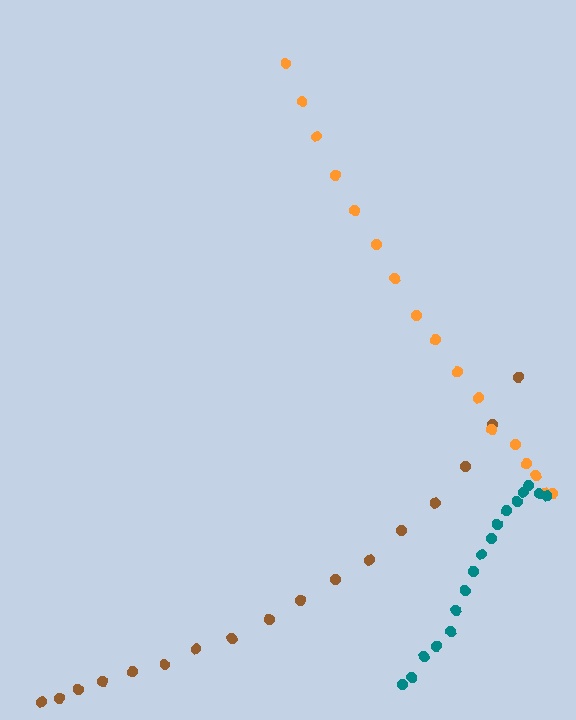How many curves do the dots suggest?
There are 3 distinct paths.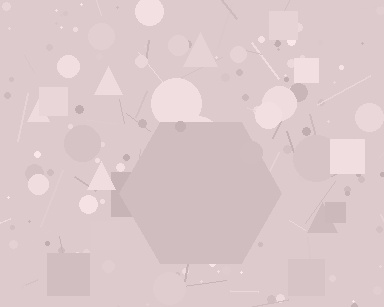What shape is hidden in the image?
A hexagon is hidden in the image.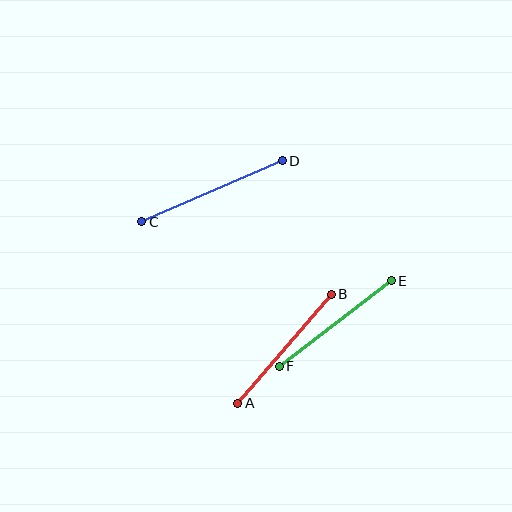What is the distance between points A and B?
The distance is approximately 144 pixels.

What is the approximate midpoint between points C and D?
The midpoint is at approximately (212, 191) pixels.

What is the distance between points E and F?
The distance is approximately 141 pixels.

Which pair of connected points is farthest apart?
Points C and D are farthest apart.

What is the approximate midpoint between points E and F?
The midpoint is at approximately (335, 323) pixels.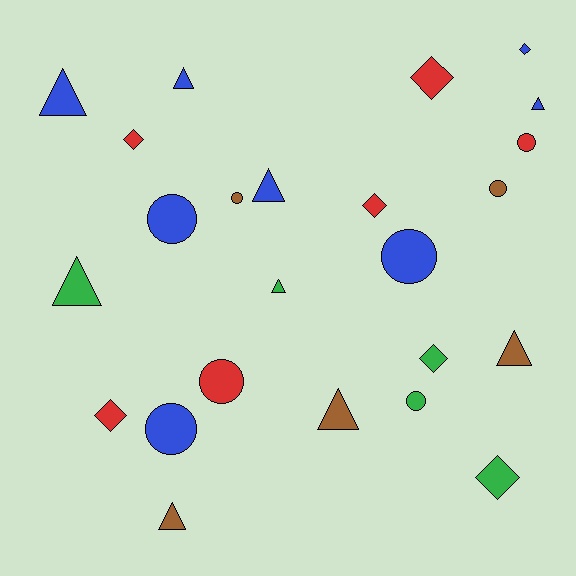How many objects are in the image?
There are 24 objects.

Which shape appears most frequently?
Triangle, with 9 objects.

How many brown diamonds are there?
There are no brown diamonds.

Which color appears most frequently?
Blue, with 8 objects.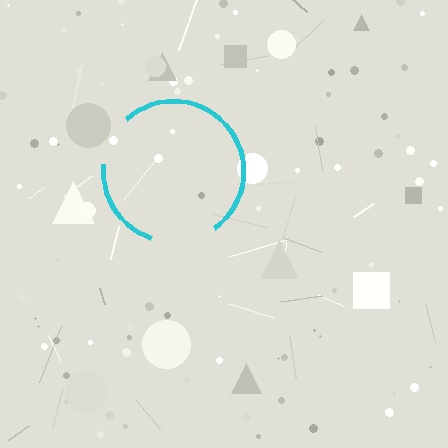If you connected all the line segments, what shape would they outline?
They would outline a circle.